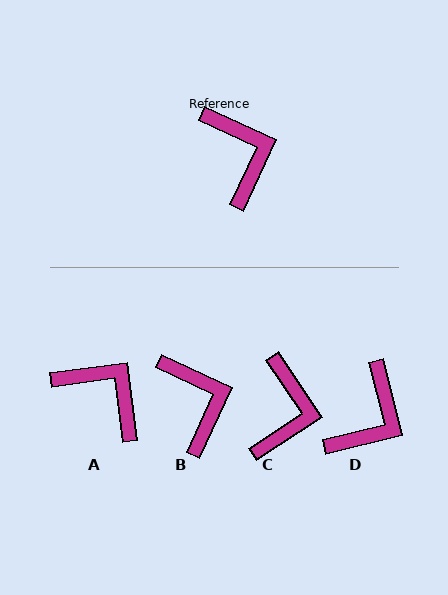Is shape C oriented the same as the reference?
No, it is off by about 31 degrees.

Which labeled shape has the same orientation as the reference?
B.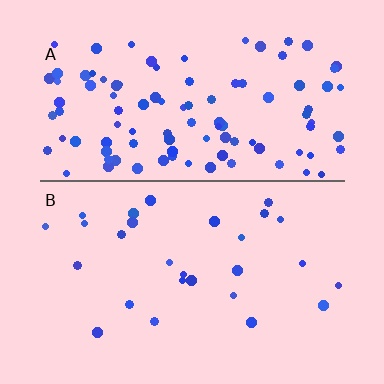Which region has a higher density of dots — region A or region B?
A (the top).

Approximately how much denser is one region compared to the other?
Approximately 3.7× — region A over region B.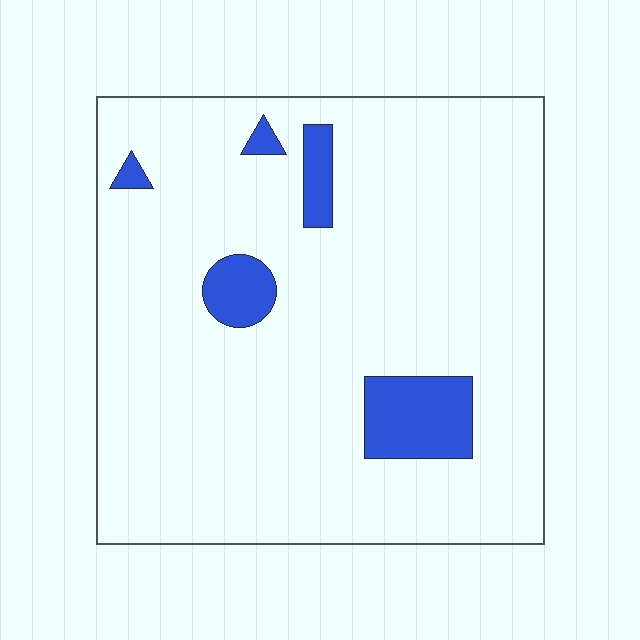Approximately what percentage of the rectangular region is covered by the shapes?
Approximately 10%.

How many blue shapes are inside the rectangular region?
5.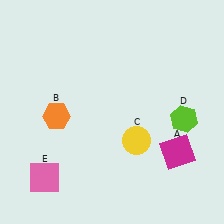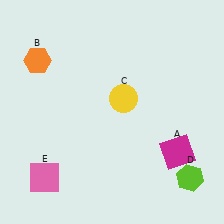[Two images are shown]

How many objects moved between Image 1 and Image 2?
3 objects moved between the two images.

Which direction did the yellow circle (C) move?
The yellow circle (C) moved up.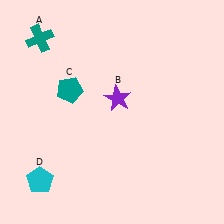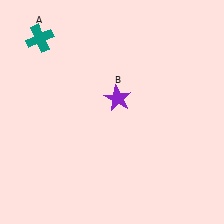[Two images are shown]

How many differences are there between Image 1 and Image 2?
There are 2 differences between the two images.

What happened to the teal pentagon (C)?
The teal pentagon (C) was removed in Image 2. It was in the top-left area of Image 1.